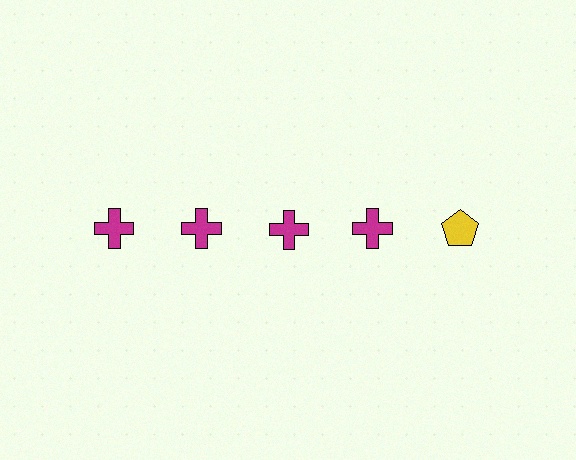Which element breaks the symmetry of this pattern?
The yellow pentagon in the top row, rightmost column breaks the symmetry. All other shapes are magenta crosses.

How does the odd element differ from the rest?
It differs in both color (yellow instead of magenta) and shape (pentagon instead of cross).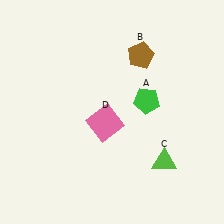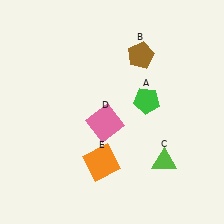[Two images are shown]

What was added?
An orange square (E) was added in Image 2.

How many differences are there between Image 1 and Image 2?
There is 1 difference between the two images.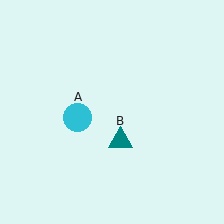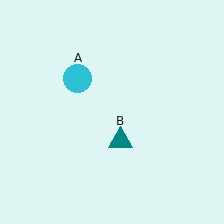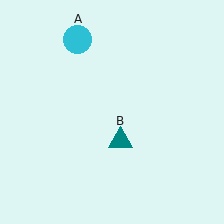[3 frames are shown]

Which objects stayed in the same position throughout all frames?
Teal triangle (object B) remained stationary.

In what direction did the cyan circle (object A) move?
The cyan circle (object A) moved up.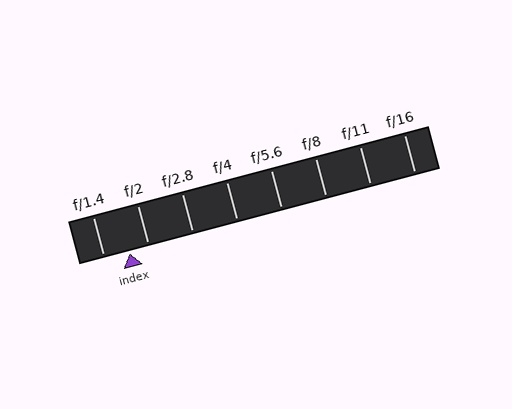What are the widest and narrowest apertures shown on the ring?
The widest aperture shown is f/1.4 and the narrowest is f/16.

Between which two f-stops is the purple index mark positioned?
The index mark is between f/1.4 and f/2.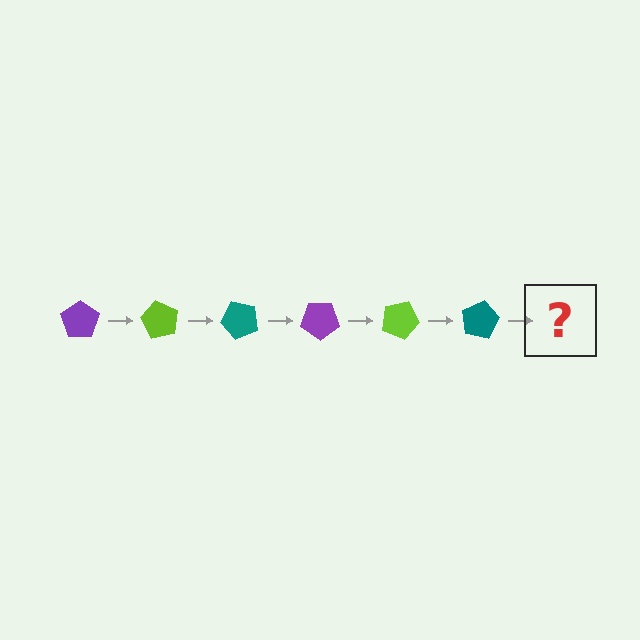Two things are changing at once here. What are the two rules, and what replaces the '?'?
The two rules are that it rotates 60 degrees each step and the color cycles through purple, lime, and teal. The '?' should be a purple pentagon, rotated 360 degrees from the start.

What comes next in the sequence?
The next element should be a purple pentagon, rotated 360 degrees from the start.